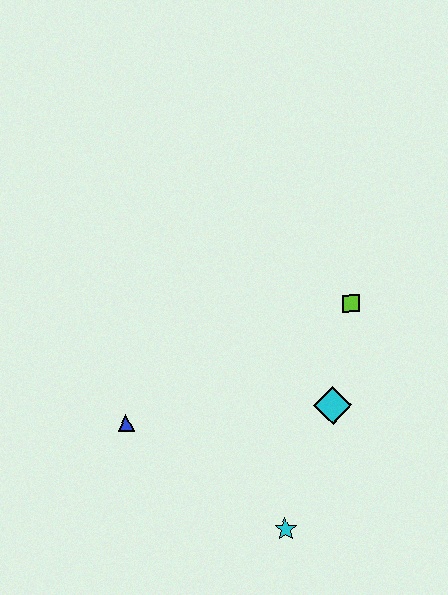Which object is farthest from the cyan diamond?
The blue triangle is farthest from the cyan diamond.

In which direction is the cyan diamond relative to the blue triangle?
The cyan diamond is to the right of the blue triangle.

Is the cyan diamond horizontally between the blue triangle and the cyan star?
No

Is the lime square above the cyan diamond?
Yes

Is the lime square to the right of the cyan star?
Yes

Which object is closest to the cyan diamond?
The lime square is closest to the cyan diamond.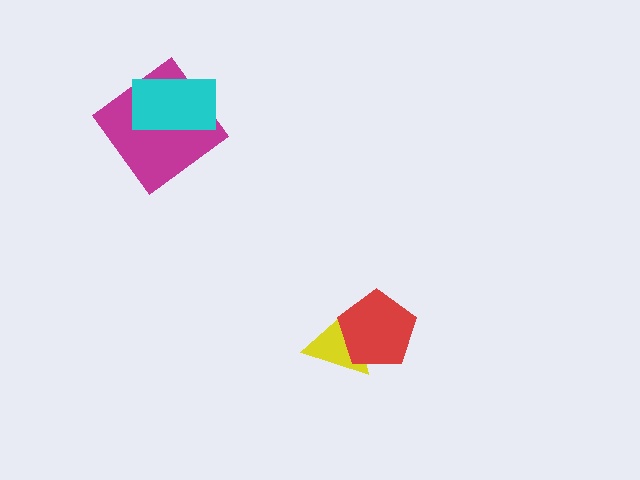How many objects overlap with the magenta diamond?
1 object overlaps with the magenta diamond.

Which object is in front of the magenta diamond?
The cyan rectangle is in front of the magenta diamond.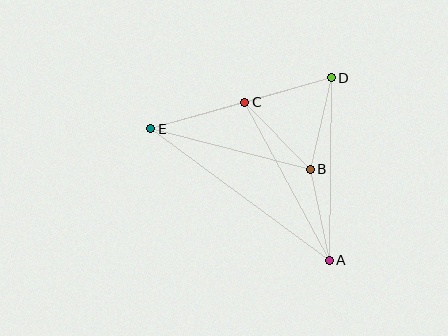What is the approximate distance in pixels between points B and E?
The distance between B and E is approximately 165 pixels.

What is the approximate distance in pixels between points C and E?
The distance between C and E is approximately 98 pixels.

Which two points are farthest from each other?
Points A and E are farthest from each other.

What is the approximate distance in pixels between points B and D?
The distance between B and D is approximately 94 pixels.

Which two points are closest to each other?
Points C and D are closest to each other.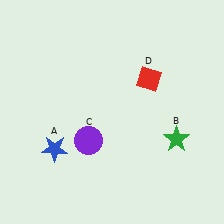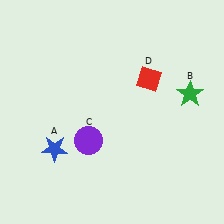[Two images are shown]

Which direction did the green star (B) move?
The green star (B) moved up.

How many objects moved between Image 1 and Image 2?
1 object moved between the two images.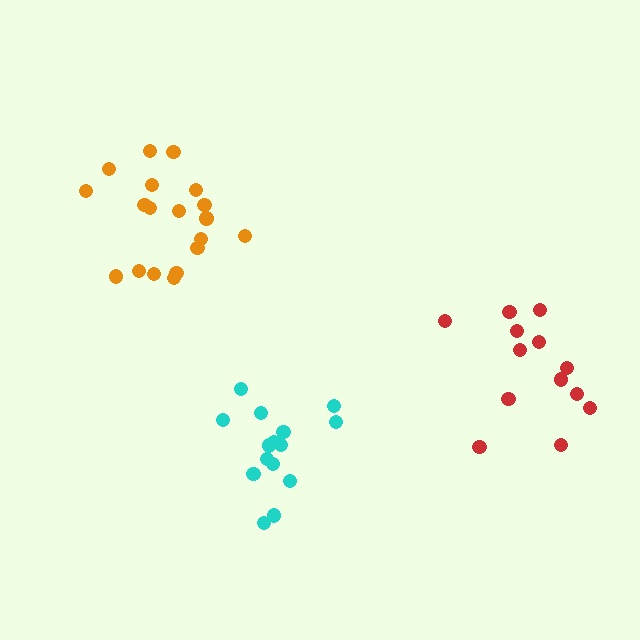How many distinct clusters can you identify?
There are 3 distinct clusters.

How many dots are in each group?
Group 1: 13 dots, Group 2: 15 dots, Group 3: 19 dots (47 total).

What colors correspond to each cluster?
The clusters are colored: red, cyan, orange.